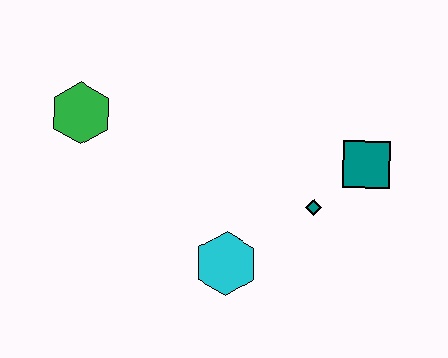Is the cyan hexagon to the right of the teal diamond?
No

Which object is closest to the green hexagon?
The cyan hexagon is closest to the green hexagon.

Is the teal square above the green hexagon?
No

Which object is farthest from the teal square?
The green hexagon is farthest from the teal square.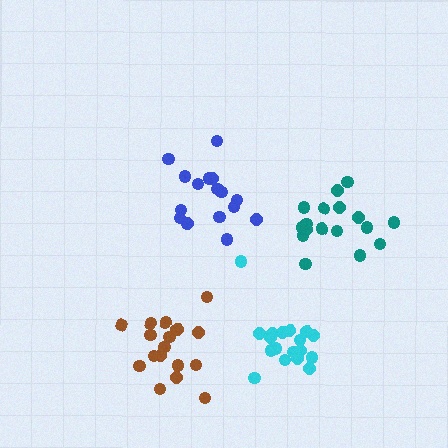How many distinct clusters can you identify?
There are 4 distinct clusters.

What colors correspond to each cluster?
The clusters are colored: blue, teal, brown, cyan.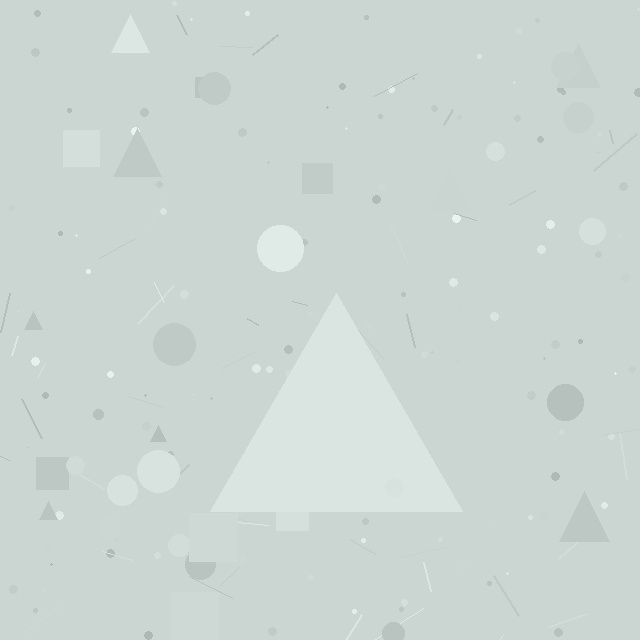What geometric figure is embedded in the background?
A triangle is embedded in the background.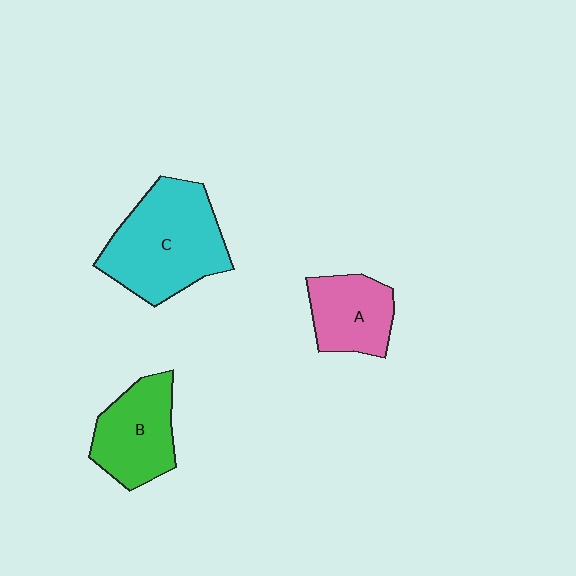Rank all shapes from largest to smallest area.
From largest to smallest: C (cyan), B (green), A (pink).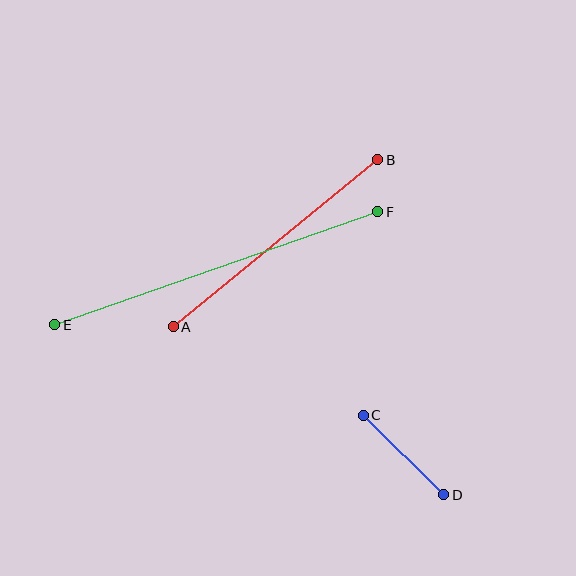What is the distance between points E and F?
The distance is approximately 342 pixels.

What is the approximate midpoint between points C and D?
The midpoint is at approximately (404, 455) pixels.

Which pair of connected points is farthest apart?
Points E and F are farthest apart.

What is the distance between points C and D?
The distance is approximately 113 pixels.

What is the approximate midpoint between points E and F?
The midpoint is at approximately (216, 268) pixels.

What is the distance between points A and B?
The distance is approximately 264 pixels.